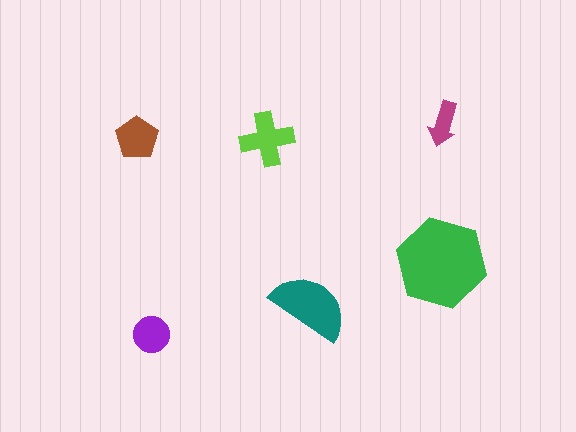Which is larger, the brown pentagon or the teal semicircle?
The teal semicircle.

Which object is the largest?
The green hexagon.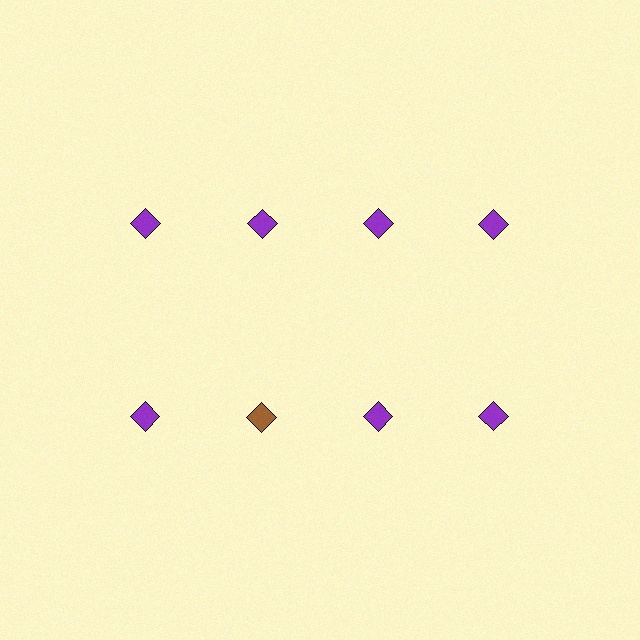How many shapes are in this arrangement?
There are 8 shapes arranged in a grid pattern.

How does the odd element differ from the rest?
It has a different color: brown instead of purple.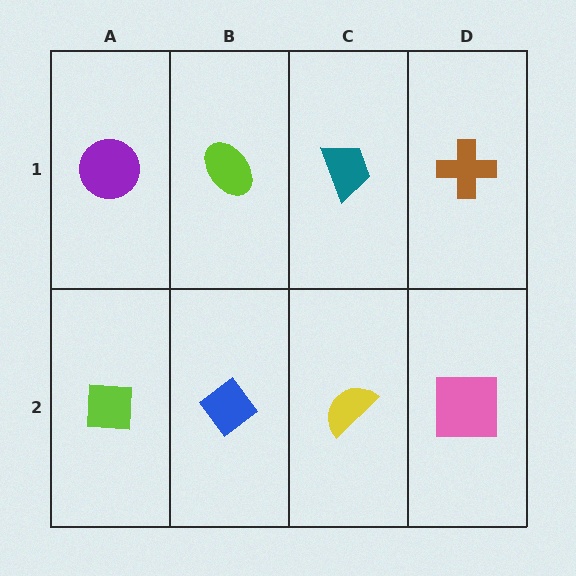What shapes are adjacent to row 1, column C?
A yellow semicircle (row 2, column C), a lime ellipse (row 1, column B), a brown cross (row 1, column D).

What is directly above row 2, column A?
A purple circle.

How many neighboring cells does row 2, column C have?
3.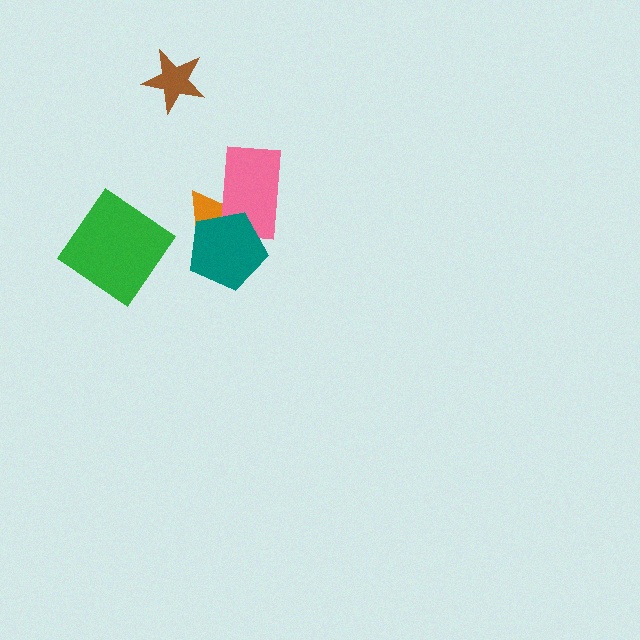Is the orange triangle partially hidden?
Yes, it is partially covered by another shape.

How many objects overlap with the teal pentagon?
2 objects overlap with the teal pentagon.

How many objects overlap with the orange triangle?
2 objects overlap with the orange triangle.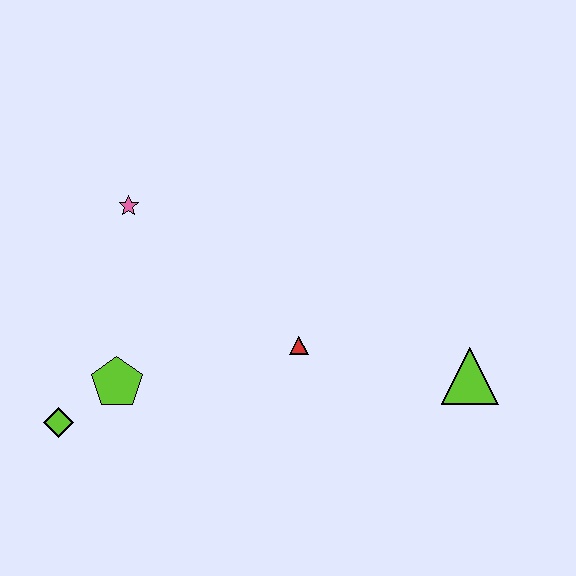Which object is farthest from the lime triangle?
The lime diamond is farthest from the lime triangle.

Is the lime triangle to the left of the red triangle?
No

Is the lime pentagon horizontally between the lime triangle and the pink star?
No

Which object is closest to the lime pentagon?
The lime diamond is closest to the lime pentagon.